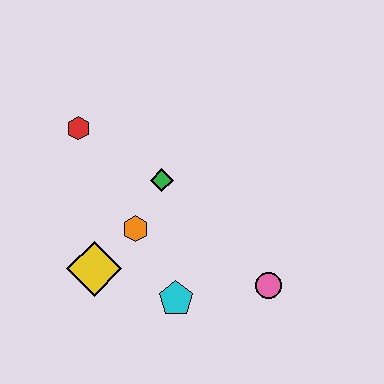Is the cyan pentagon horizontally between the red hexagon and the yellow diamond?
No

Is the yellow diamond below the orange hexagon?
Yes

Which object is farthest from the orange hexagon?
The pink circle is farthest from the orange hexagon.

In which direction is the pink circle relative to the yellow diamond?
The pink circle is to the right of the yellow diamond.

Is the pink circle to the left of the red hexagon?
No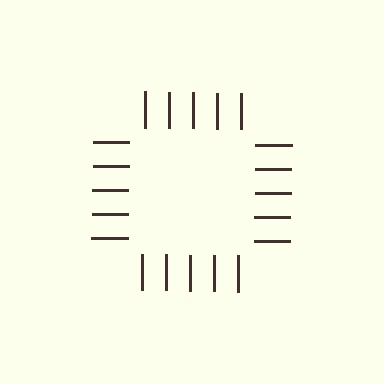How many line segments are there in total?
20 — 5 along each of the 4 edges.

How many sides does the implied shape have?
4 sides — the line-ends trace a square.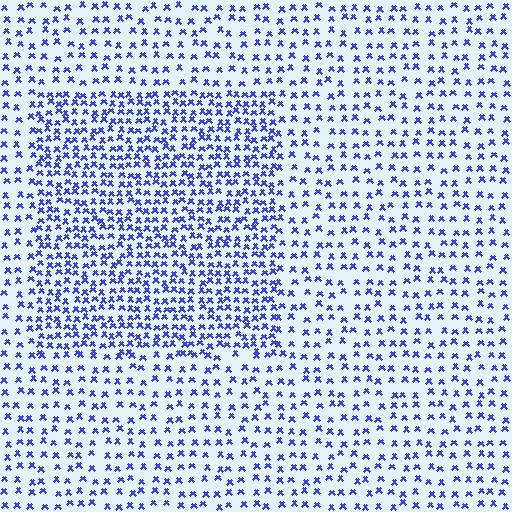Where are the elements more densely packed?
The elements are more densely packed inside the rectangle boundary.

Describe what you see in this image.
The image contains small blue elements arranged at two different densities. A rectangle-shaped region is visible where the elements are more densely packed than the surrounding area.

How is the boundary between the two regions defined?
The boundary is defined by a change in element density (approximately 1.9x ratio). All elements are the same color, size, and shape.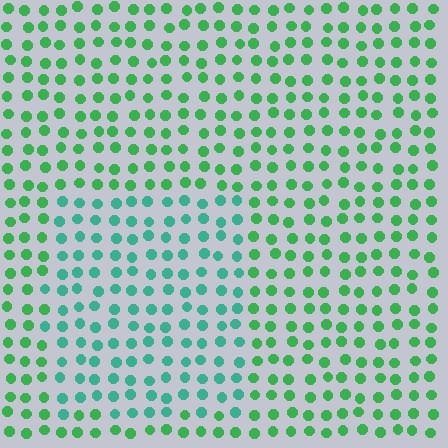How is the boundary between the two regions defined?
The boundary is defined purely by a slight shift in hue (about 34 degrees). Spacing, size, and orientation are identical on both sides.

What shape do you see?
I see a rectangle.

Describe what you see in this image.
The image is filled with small green elements in a uniform arrangement. A rectangle-shaped region is visible where the elements are tinted to a slightly different hue, forming a subtle color boundary.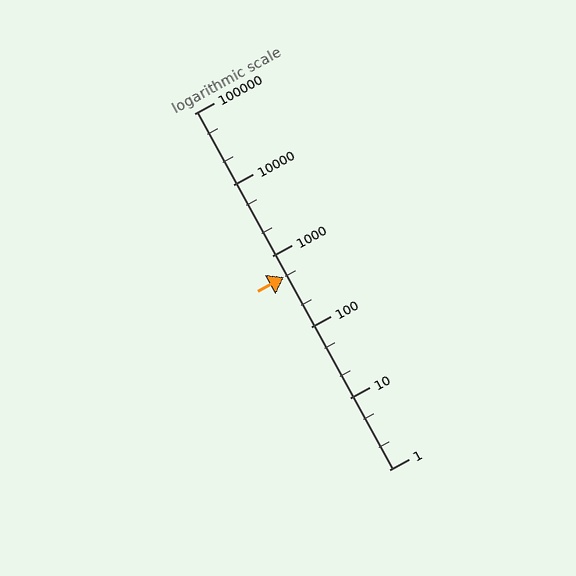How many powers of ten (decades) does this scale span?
The scale spans 5 decades, from 1 to 100000.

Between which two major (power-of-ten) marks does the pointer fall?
The pointer is between 100 and 1000.